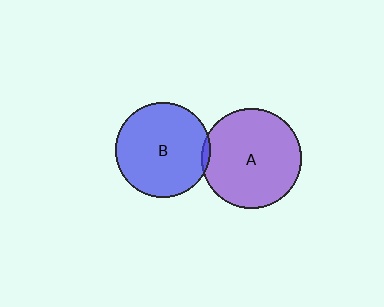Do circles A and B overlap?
Yes.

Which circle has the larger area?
Circle A (purple).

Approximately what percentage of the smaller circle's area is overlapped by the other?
Approximately 5%.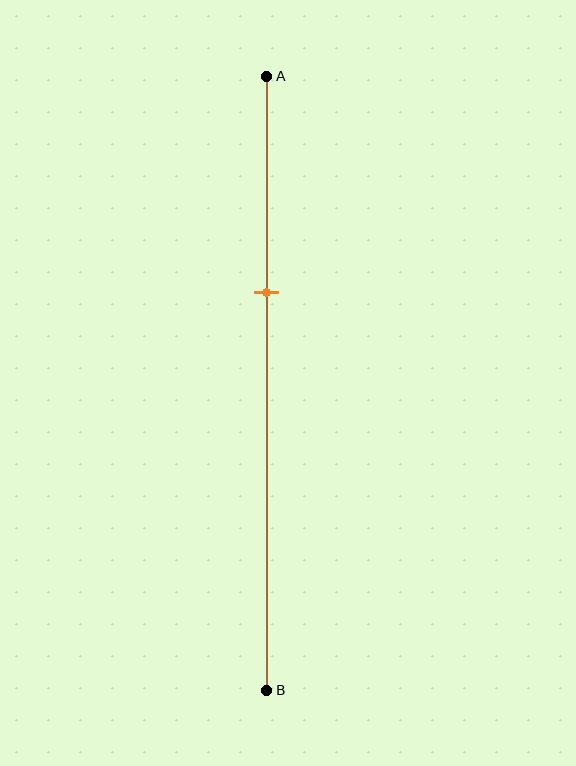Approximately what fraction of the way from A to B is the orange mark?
The orange mark is approximately 35% of the way from A to B.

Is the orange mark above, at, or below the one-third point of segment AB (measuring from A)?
The orange mark is approximately at the one-third point of segment AB.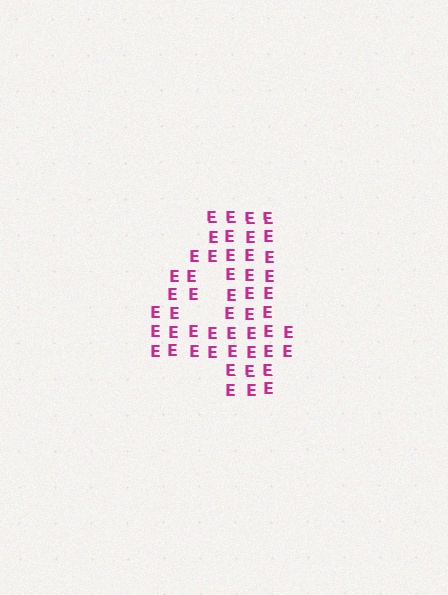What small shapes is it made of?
It is made of small letter E's.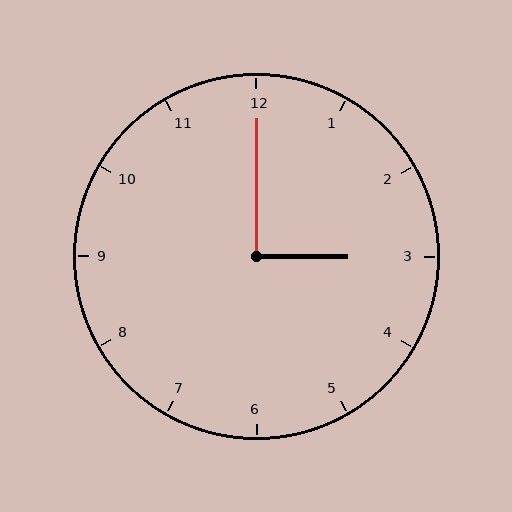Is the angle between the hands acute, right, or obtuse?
It is right.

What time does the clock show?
3:00.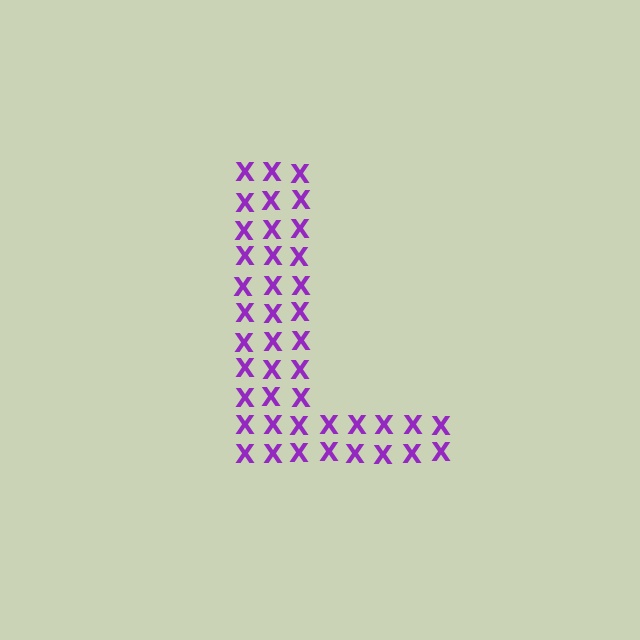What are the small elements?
The small elements are letter X's.